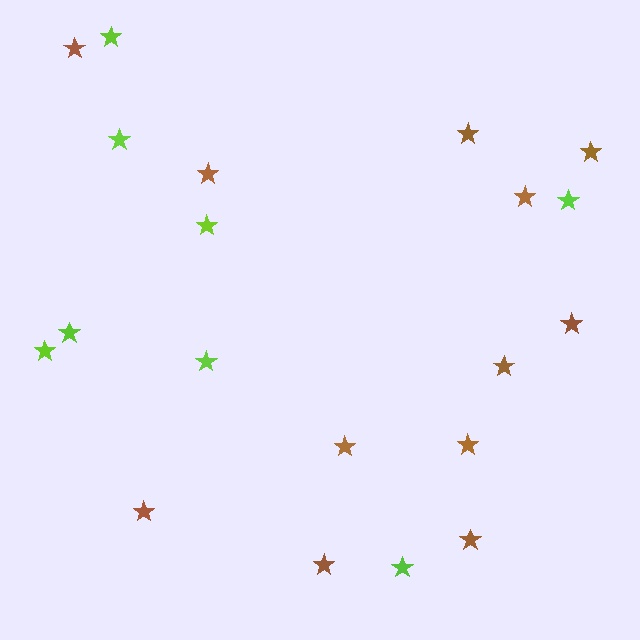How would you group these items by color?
There are 2 groups: one group of brown stars (12) and one group of lime stars (8).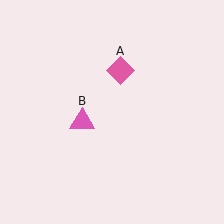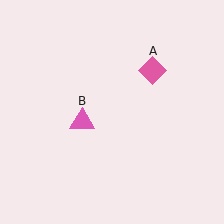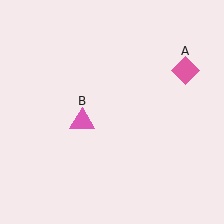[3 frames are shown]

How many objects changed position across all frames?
1 object changed position: pink diamond (object A).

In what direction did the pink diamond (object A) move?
The pink diamond (object A) moved right.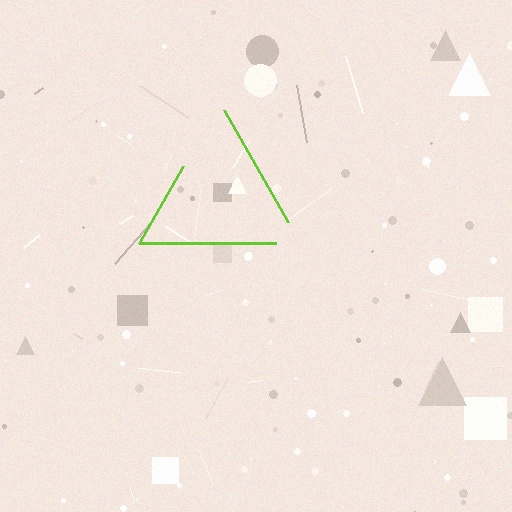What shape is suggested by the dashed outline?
The dashed outline suggests a triangle.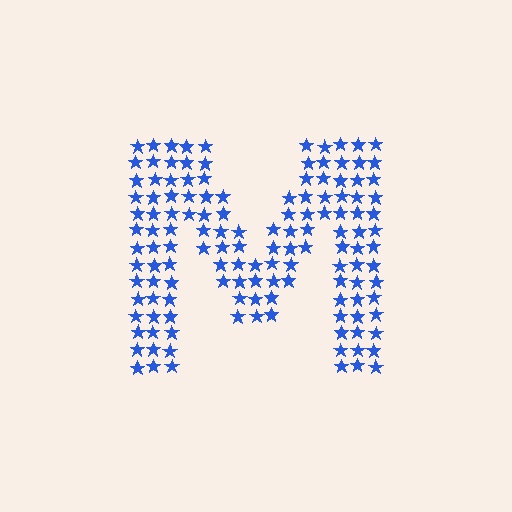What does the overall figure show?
The overall figure shows the letter M.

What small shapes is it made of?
It is made of small stars.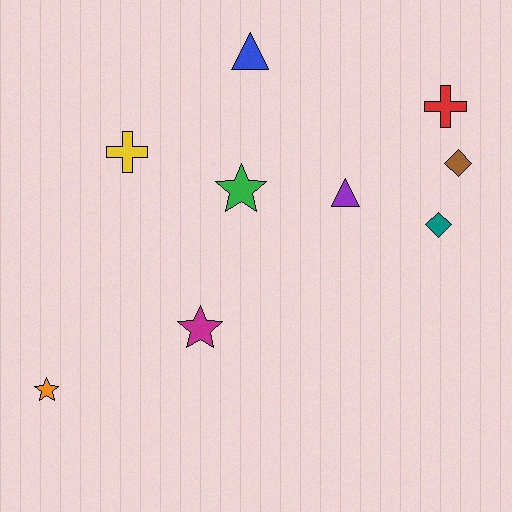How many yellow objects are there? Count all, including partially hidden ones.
There is 1 yellow object.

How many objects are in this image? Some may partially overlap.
There are 9 objects.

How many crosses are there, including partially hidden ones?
There are 2 crosses.